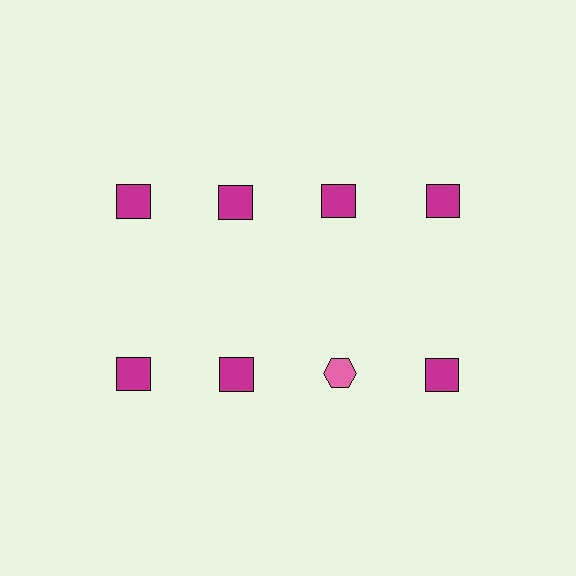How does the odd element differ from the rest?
It differs in both color (pink instead of magenta) and shape (hexagon instead of square).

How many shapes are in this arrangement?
There are 8 shapes arranged in a grid pattern.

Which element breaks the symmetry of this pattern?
The pink hexagon in the second row, center column breaks the symmetry. All other shapes are magenta squares.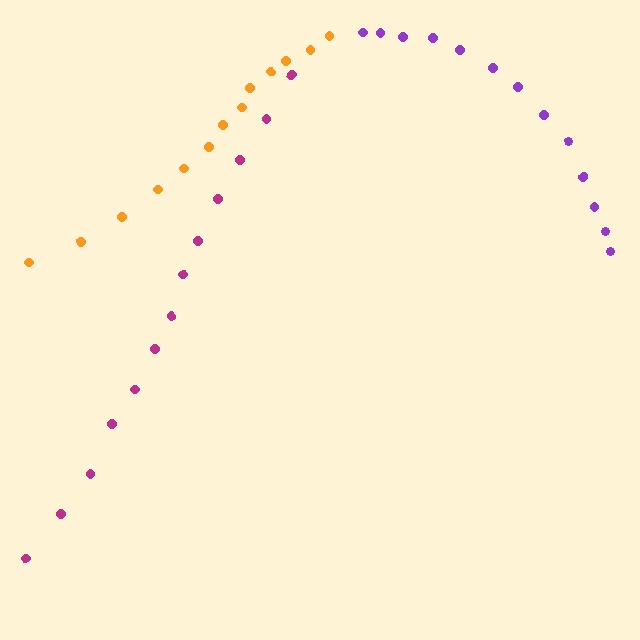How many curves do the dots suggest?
There are 3 distinct paths.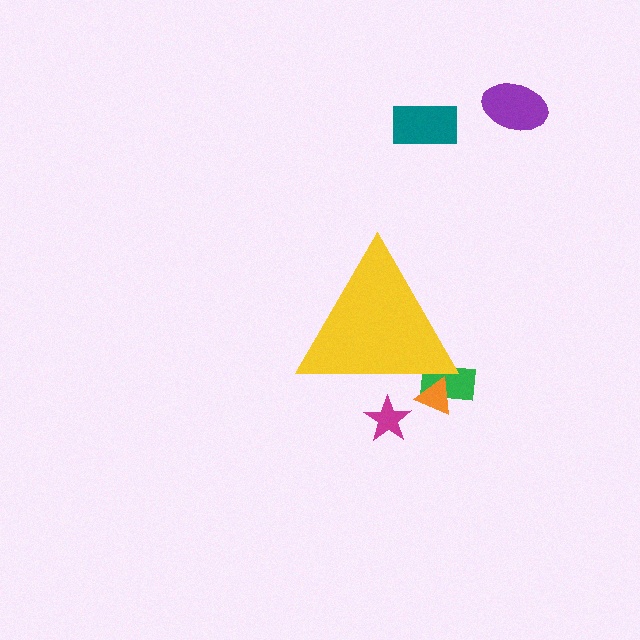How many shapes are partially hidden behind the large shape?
3 shapes are partially hidden.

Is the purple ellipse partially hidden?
No, the purple ellipse is fully visible.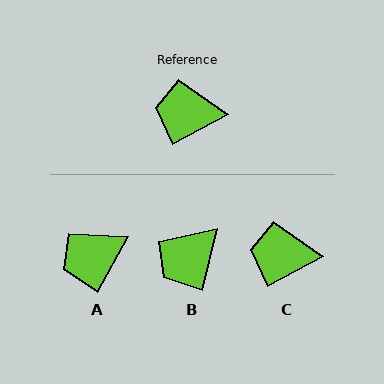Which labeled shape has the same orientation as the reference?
C.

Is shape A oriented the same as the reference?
No, it is off by about 33 degrees.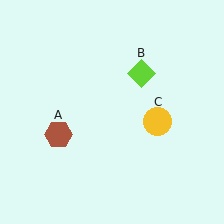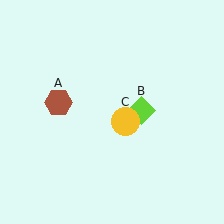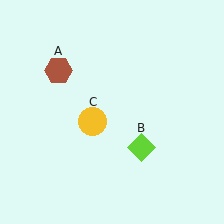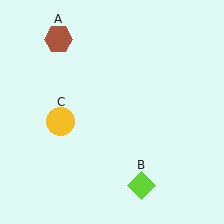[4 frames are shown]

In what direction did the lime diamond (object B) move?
The lime diamond (object B) moved down.